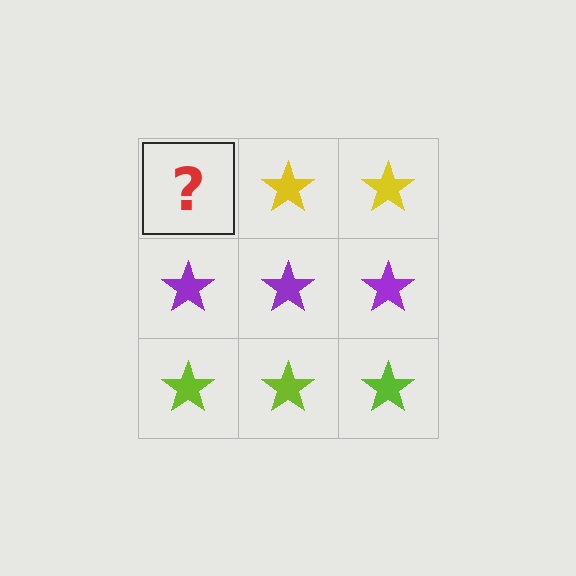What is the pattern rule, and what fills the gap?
The rule is that each row has a consistent color. The gap should be filled with a yellow star.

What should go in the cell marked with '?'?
The missing cell should contain a yellow star.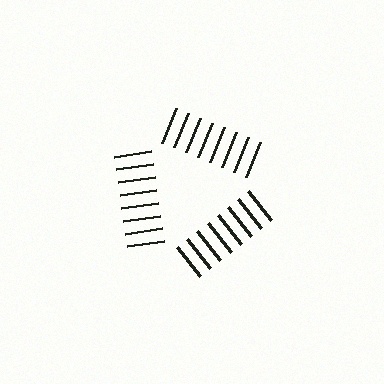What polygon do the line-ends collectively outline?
An illusory triangle — the line segments terminate on its edges but no continuous stroke is drawn.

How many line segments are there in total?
24 — 8 along each of the 3 edges.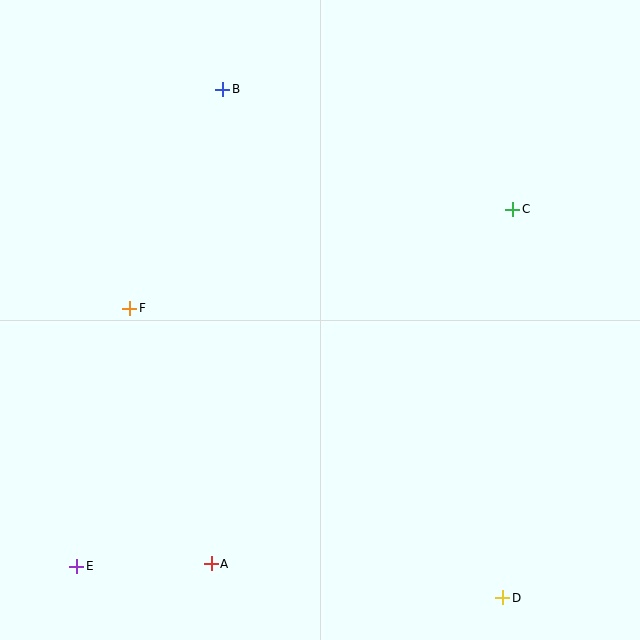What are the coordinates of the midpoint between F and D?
The midpoint between F and D is at (316, 453).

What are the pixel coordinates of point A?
Point A is at (211, 564).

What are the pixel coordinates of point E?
Point E is at (77, 566).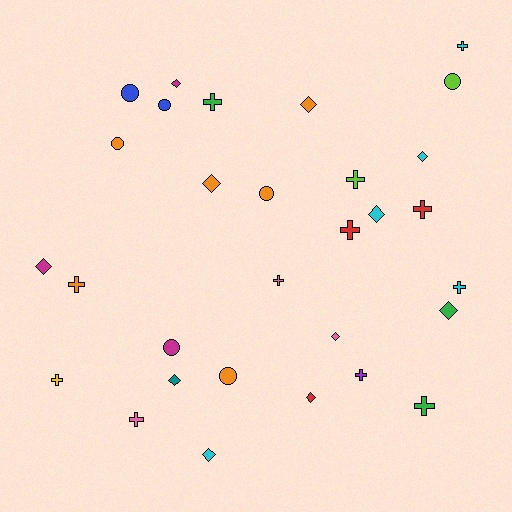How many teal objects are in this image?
There is 1 teal object.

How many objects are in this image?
There are 30 objects.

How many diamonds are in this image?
There are 11 diamonds.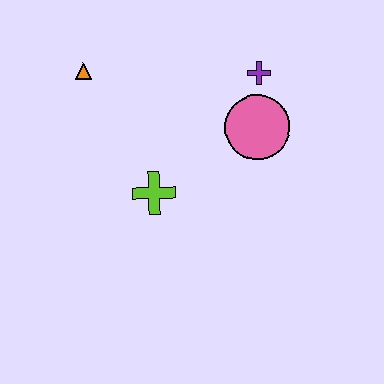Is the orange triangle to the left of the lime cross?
Yes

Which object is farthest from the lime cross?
The purple cross is farthest from the lime cross.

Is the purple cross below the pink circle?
No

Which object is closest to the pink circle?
The purple cross is closest to the pink circle.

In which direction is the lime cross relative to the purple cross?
The lime cross is below the purple cross.